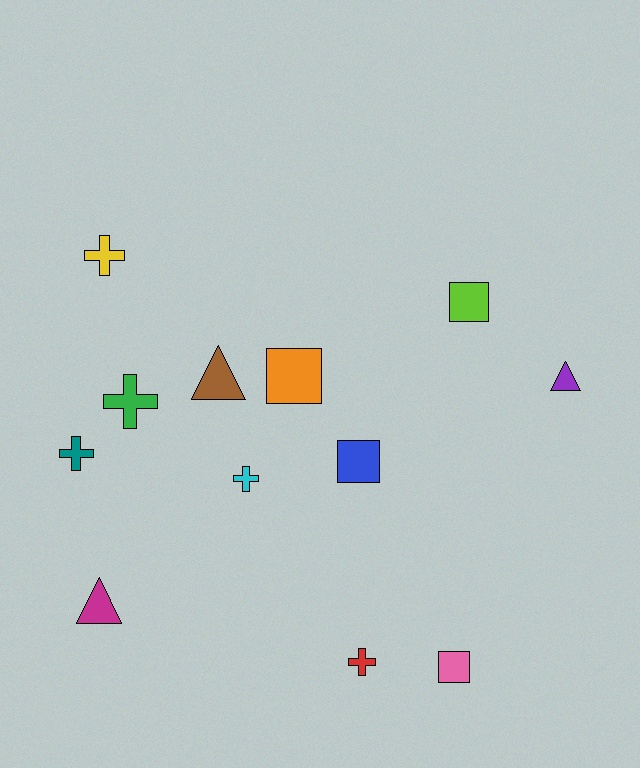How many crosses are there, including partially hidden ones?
There are 5 crosses.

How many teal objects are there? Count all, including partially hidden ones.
There is 1 teal object.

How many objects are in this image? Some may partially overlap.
There are 12 objects.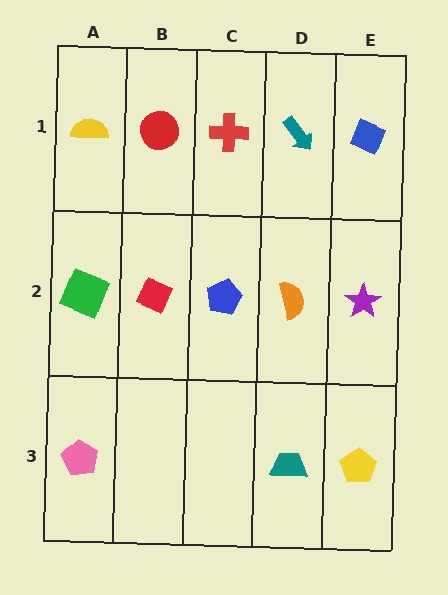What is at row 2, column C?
A blue pentagon.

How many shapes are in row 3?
3 shapes.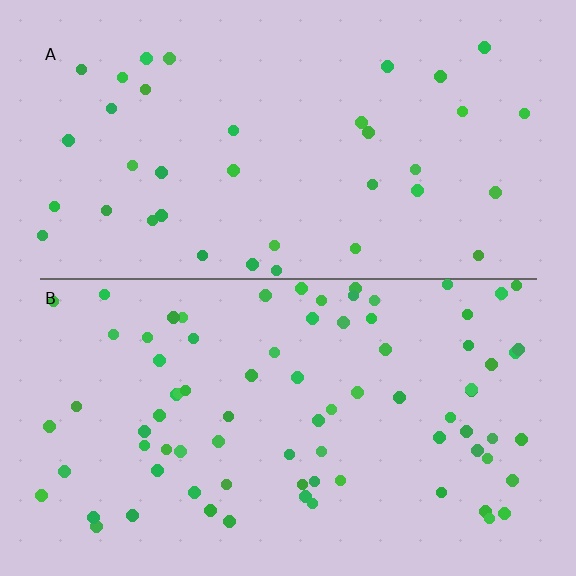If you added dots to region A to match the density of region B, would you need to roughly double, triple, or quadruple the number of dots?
Approximately double.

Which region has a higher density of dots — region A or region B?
B (the bottom).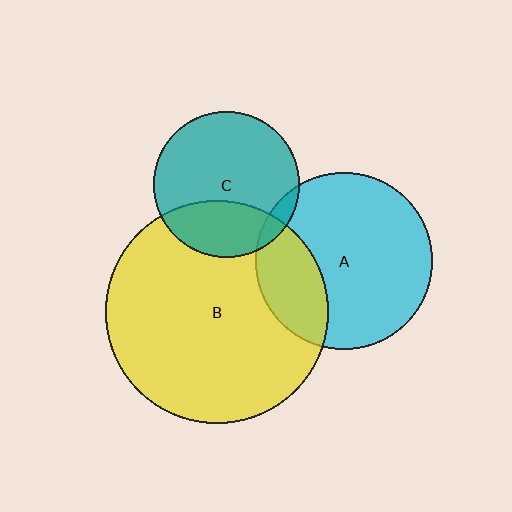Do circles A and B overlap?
Yes.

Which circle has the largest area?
Circle B (yellow).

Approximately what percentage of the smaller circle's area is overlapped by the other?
Approximately 25%.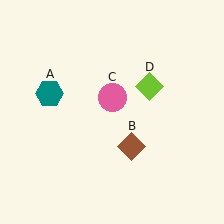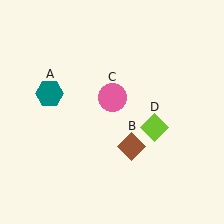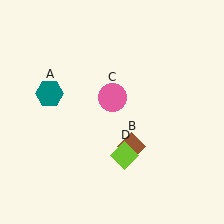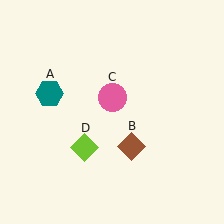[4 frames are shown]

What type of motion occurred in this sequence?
The lime diamond (object D) rotated clockwise around the center of the scene.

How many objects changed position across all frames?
1 object changed position: lime diamond (object D).